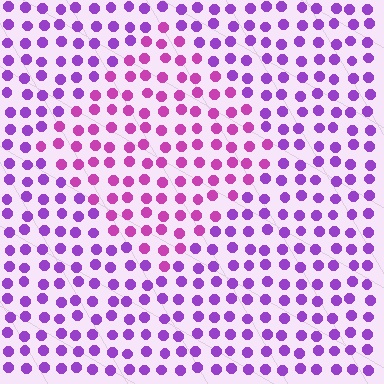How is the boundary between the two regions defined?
The boundary is defined purely by a slight shift in hue (about 31 degrees). Spacing, size, and orientation are identical on both sides.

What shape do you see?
I see a diamond.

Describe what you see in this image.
The image is filled with small purple elements in a uniform arrangement. A diamond-shaped region is visible where the elements are tinted to a slightly different hue, forming a subtle color boundary.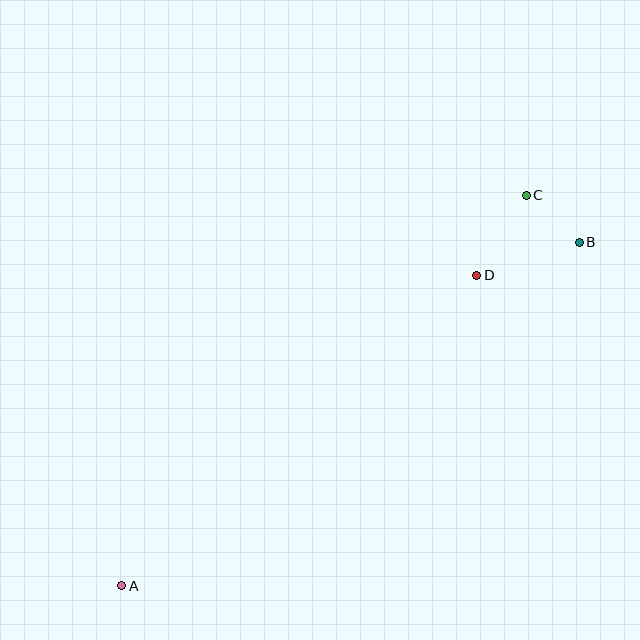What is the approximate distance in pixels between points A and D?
The distance between A and D is approximately 472 pixels.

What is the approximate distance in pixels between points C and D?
The distance between C and D is approximately 94 pixels.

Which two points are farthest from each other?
Points A and B are farthest from each other.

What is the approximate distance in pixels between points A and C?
The distance between A and C is approximately 562 pixels.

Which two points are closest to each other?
Points B and C are closest to each other.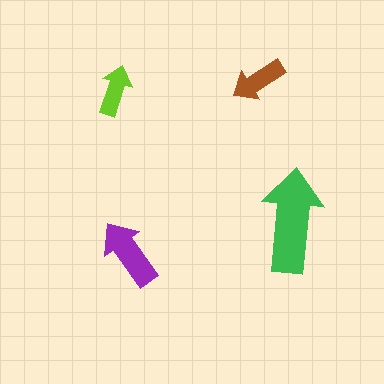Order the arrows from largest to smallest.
the green one, the purple one, the brown one, the lime one.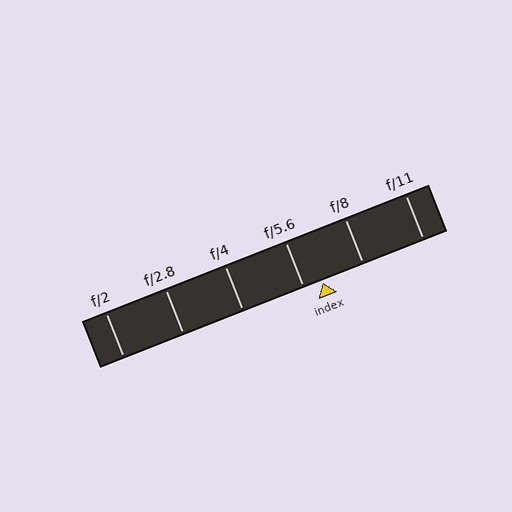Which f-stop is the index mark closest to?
The index mark is closest to f/5.6.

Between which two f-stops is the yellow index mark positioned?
The index mark is between f/5.6 and f/8.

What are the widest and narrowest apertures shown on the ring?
The widest aperture shown is f/2 and the narrowest is f/11.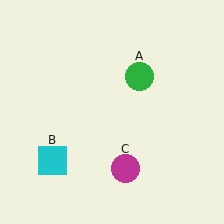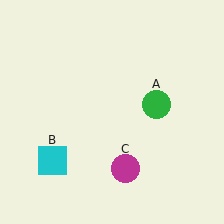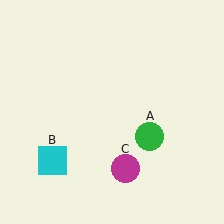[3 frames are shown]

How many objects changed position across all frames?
1 object changed position: green circle (object A).